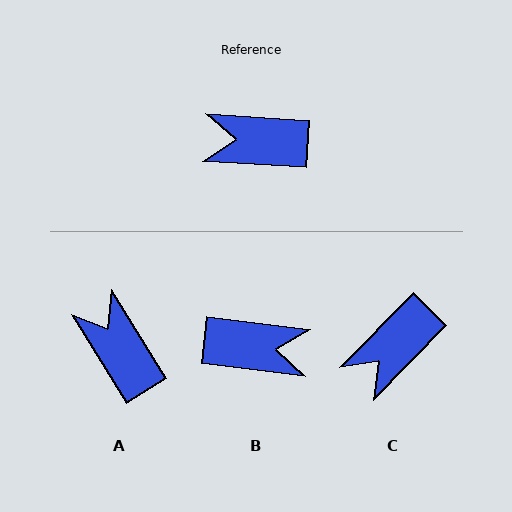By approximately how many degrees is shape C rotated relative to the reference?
Approximately 49 degrees counter-clockwise.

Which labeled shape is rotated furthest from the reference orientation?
B, about 176 degrees away.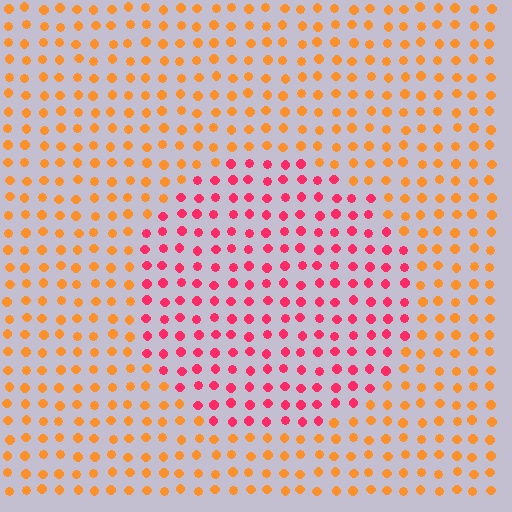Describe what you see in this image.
The image is filled with small orange elements in a uniform arrangement. A circle-shaped region is visible where the elements are tinted to a slightly different hue, forming a subtle color boundary.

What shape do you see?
I see a circle.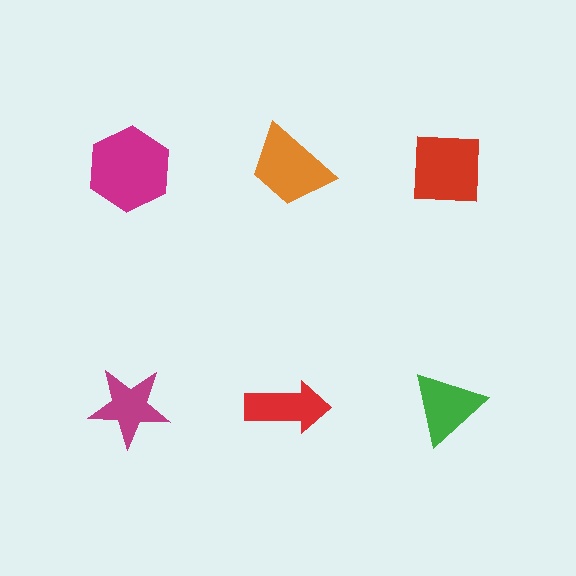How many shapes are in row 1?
3 shapes.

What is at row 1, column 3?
A red square.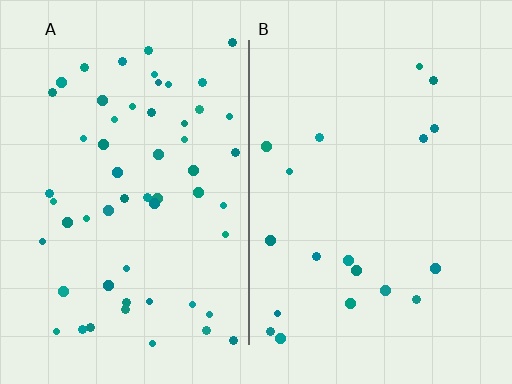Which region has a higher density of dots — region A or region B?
A (the left).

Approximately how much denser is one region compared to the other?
Approximately 3.1× — region A over region B.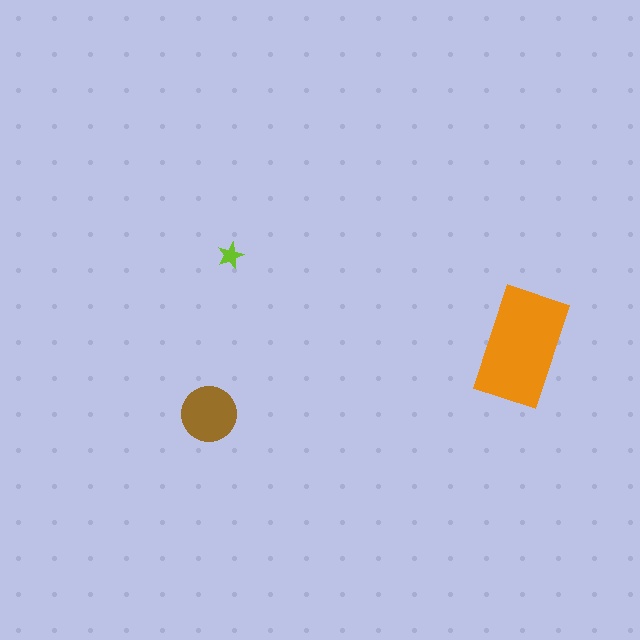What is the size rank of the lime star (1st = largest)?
3rd.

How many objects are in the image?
There are 3 objects in the image.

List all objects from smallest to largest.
The lime star, the brown circle, the orange rectangle.